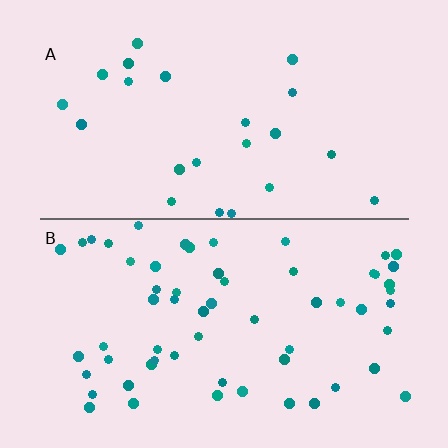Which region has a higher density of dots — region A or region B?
B (the bottom).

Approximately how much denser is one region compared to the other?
Approximately 2.6× — region B over region A.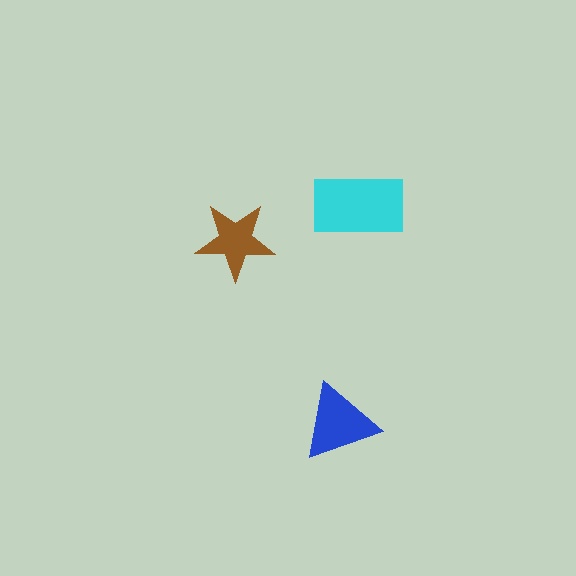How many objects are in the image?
There are 3 objects in the image.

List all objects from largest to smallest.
The cyan rectangle, the blue triangle, the brown star.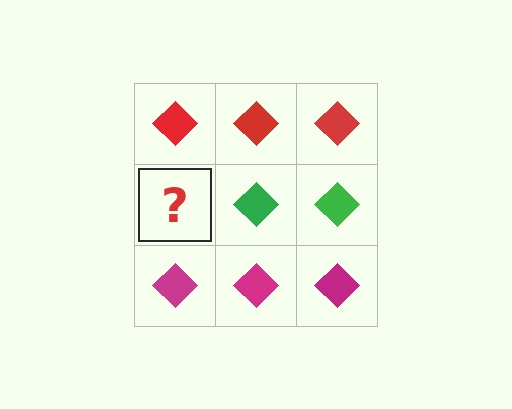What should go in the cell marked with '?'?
The missing cell should contain a green diamond.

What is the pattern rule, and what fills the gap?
The rule is that each row has a consistent color. The gap should be filled with a green diamond.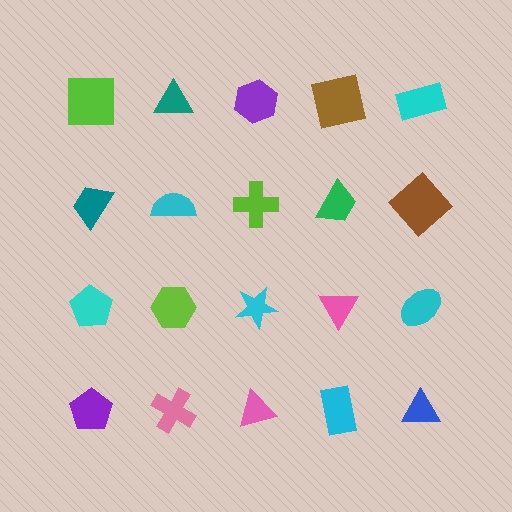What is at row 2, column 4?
A green trapezoid.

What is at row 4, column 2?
A pink cross.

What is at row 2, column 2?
A cyan semicircle.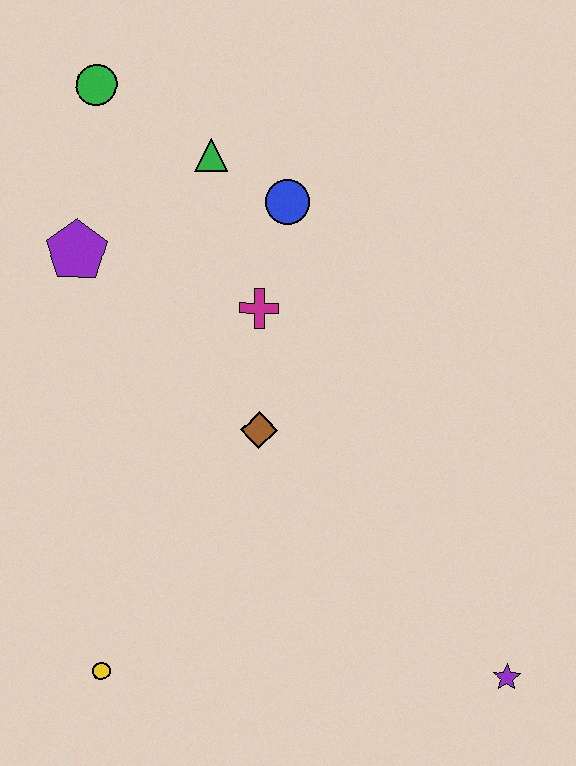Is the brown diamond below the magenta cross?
Yes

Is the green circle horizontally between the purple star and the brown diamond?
No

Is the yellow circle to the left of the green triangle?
Yes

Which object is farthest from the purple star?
The green circle is farthest from the purple star.